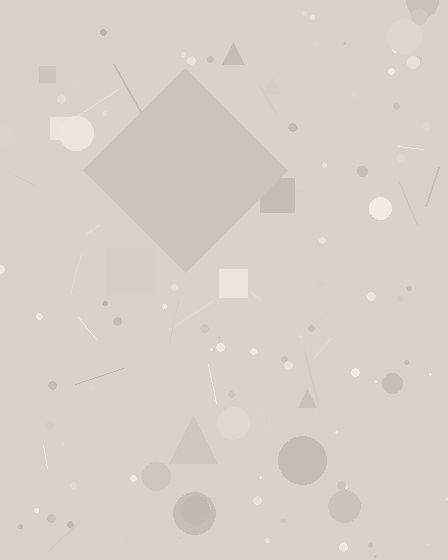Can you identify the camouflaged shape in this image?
The camouflaged shape is a diamond.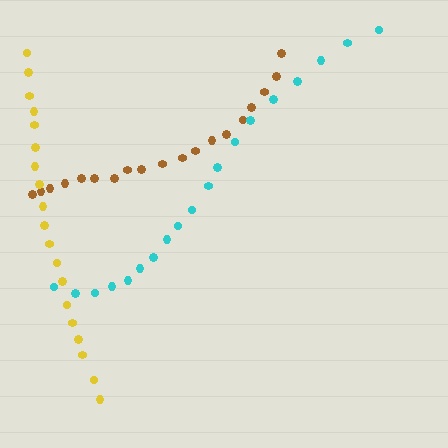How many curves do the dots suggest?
There are 3 distinct paths.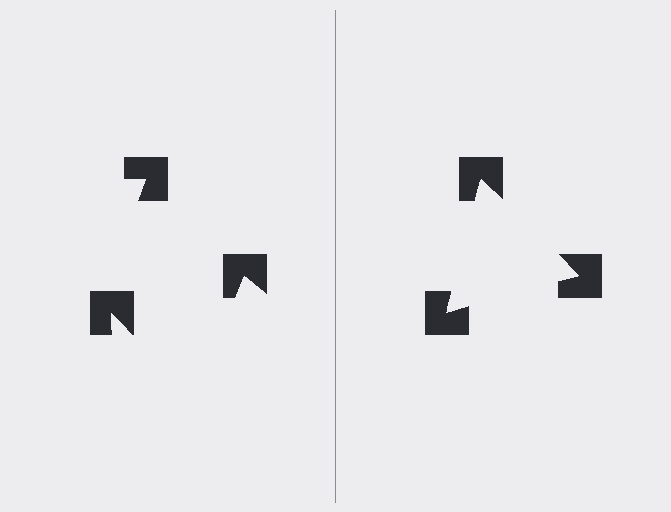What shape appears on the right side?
An illusory triangle.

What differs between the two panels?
The notched squares are positioned identically on both sides; only the wedge orientations differ. On the right they align to a triangle; on the left they are misaligned.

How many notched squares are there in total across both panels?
6 — 3 on each side.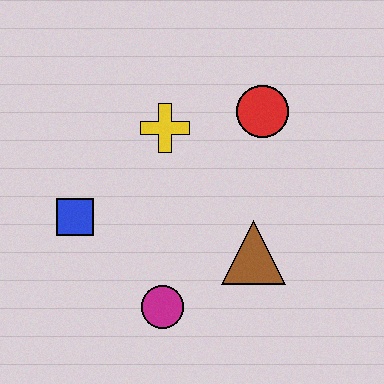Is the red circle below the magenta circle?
No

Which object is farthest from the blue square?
The red circle is farthest from the blue square.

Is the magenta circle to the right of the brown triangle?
No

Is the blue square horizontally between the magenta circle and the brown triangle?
No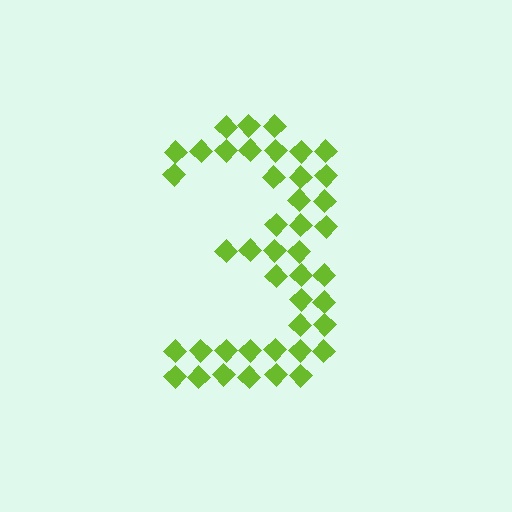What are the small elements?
The small elements are diamonds.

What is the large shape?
The large shape is the digit 3.